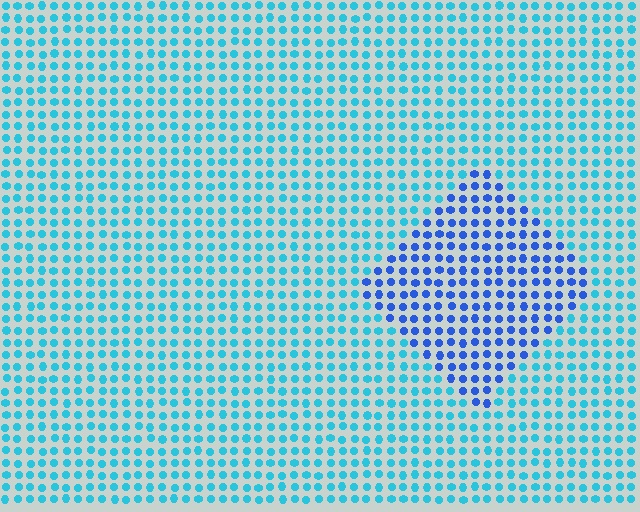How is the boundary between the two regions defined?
The boundary is defined purely by a slight shift in hue (about 36 degrees). Spacing, size, and orientation are identical on both sides.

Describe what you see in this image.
The image is filled with small cyan elements in a uniform arrangement. A diamond-shaped region is visible where the elements are tinted to a slightly different hue, forming a subtle color boundary.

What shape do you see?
I see a diamond.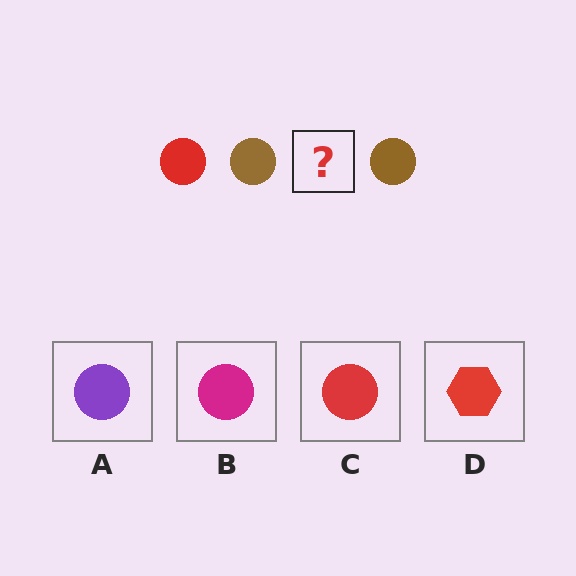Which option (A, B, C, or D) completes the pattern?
C.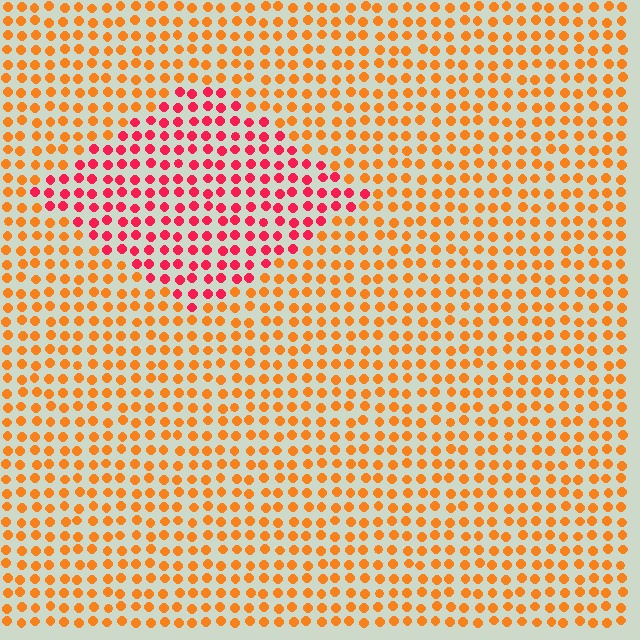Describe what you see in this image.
The image is filled with small orange elements in a uniform arrangement. A diamond-shaped region is visible where the elements are tinted to a slightly different hue, forming a subtle color boundary.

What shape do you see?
I see a diamond.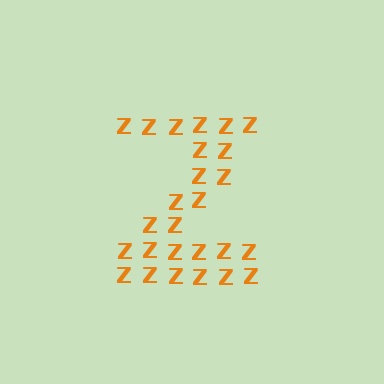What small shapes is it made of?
It is made of small letter Z's.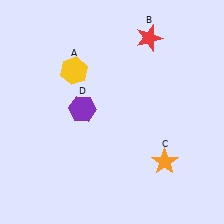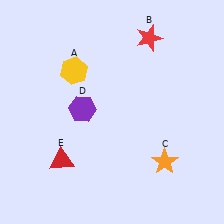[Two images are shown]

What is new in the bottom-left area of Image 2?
A red triangle (E) was added in the bottom-left area of Image 2.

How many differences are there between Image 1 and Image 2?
There is 1 difference between the two images.